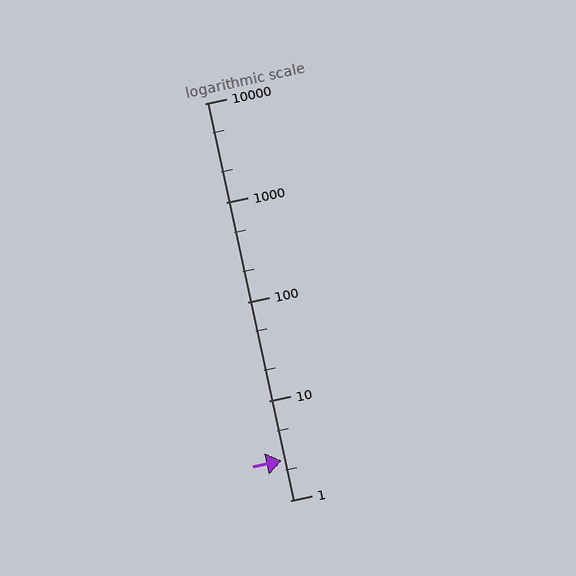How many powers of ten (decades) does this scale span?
The scale spans 4 decades, from 1 to 10000.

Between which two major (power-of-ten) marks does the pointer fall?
The pointer is between 1 and 10.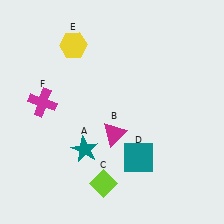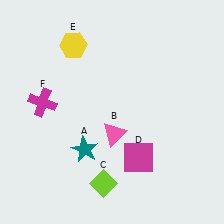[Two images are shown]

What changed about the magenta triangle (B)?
In Image 1, B is magenta. In Image 2, it changed to pink.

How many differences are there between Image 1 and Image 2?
There are 2 differences between the two images.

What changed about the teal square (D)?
In Image 1, D is teal. In Image 2, it changed to magenta.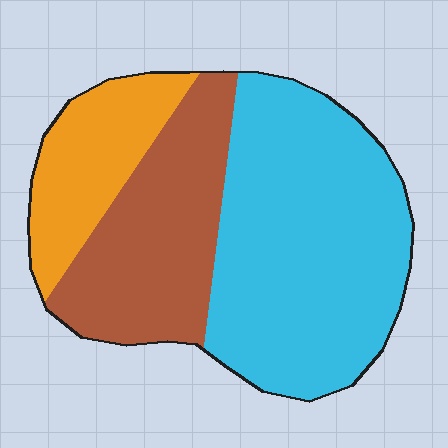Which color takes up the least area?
Orange, at roughly 20%.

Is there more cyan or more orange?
Cyan.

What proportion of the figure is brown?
Brown covers roughly 30% of the figure.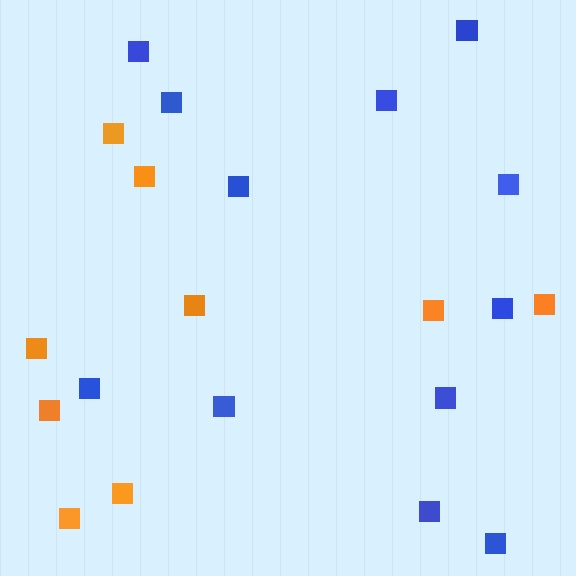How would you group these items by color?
There are 2 groups: one group of blue squares (12) and one group of orange squares (9).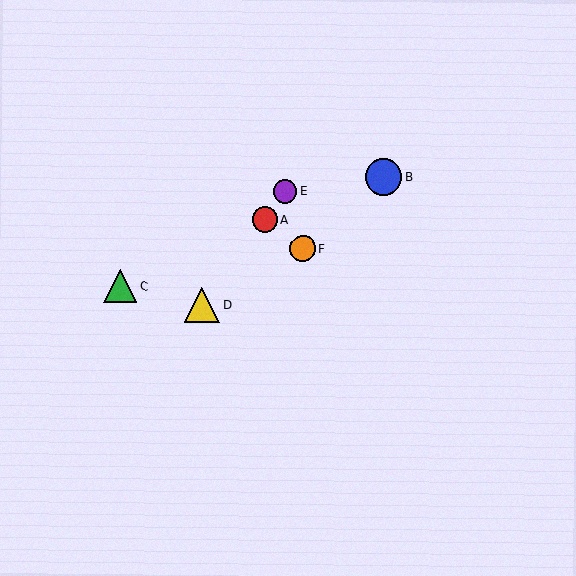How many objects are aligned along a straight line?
3 objects (A, D, E) are aligned along a straight line.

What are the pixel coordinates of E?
Object E is at (285, 191).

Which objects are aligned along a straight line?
Objects A, D, E are aligned along a straight line.